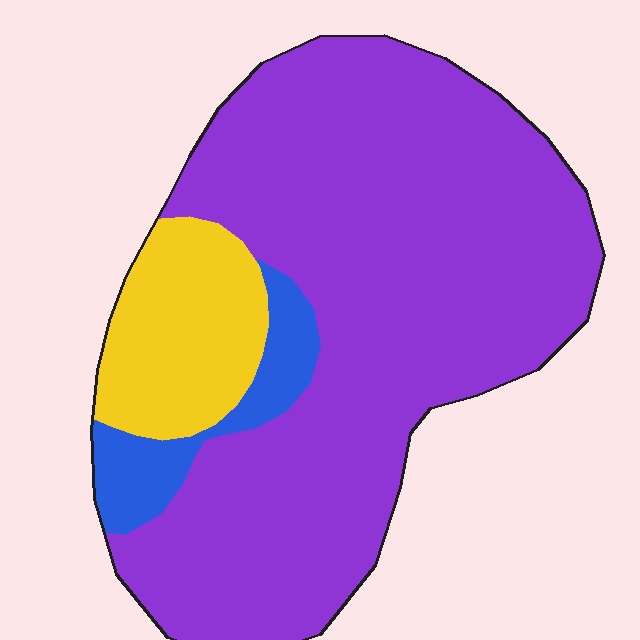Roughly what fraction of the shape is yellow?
Yellow covers roughly 15% of the shape.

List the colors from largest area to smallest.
From largest to smallest: purple, yellow, blue.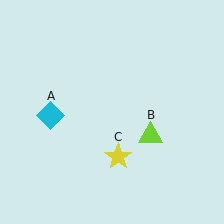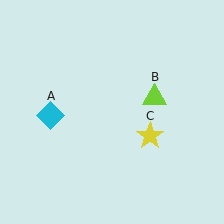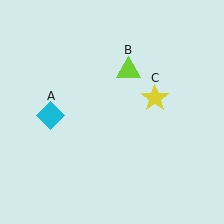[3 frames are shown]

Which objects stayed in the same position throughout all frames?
Cyan diamond (object A) remained stationary.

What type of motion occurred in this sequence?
The lime triangle (object B), yellow star (object C) rotated counterclockwise around the center of the scene.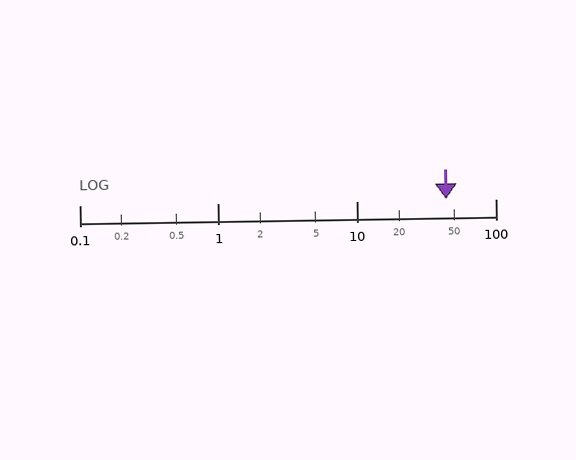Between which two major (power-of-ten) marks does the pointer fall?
The pointer is between 10 and 100.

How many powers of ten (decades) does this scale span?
The scale spans 3 decades, from 0.1 to 100.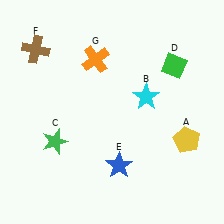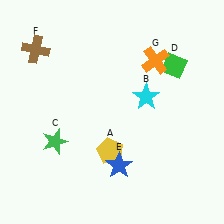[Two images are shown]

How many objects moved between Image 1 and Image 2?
2 objects moved between the two images.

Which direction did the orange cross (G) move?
The orange cross (G) moved right.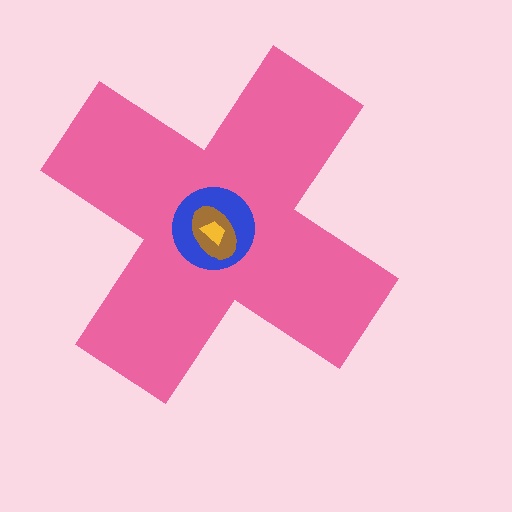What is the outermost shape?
The pink cross.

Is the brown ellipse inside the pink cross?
Yes.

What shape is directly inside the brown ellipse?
The yellow trapezoid.